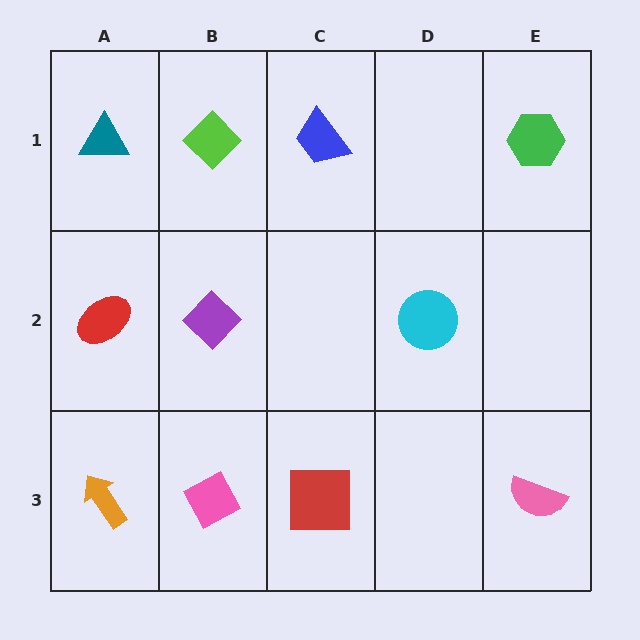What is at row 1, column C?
A blue trapezoid.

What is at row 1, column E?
A green hexagon.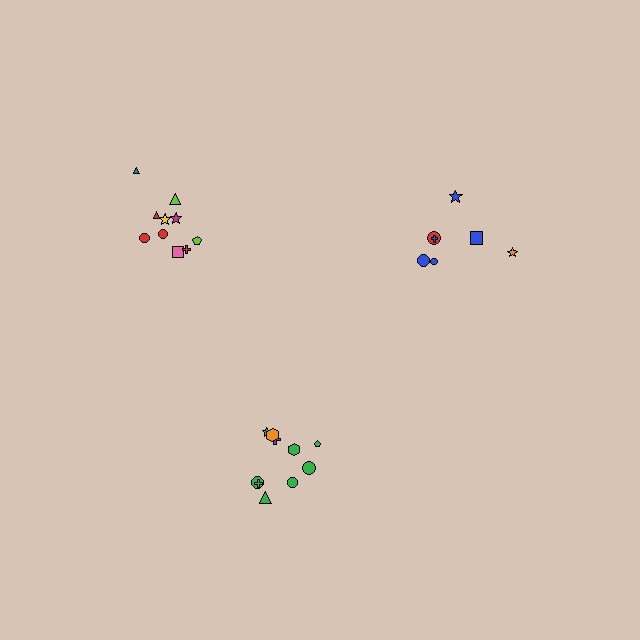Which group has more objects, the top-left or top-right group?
The top-left group.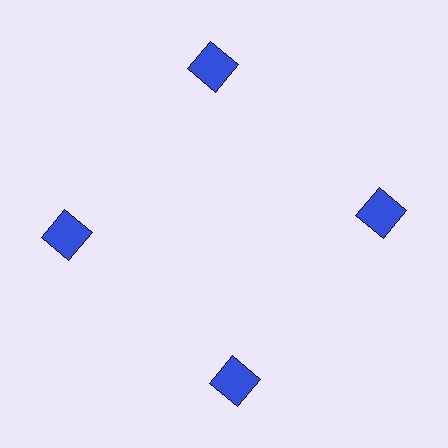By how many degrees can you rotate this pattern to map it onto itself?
The pattern maps onto itself every 90 degrees of rotation.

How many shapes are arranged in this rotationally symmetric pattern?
There are 4 shapes, arranged in 4 groups of 1.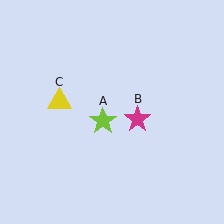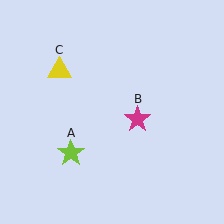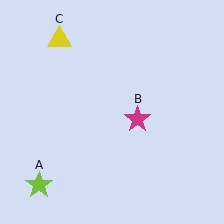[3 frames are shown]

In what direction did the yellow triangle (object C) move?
The yellow triangle (object C) moved up.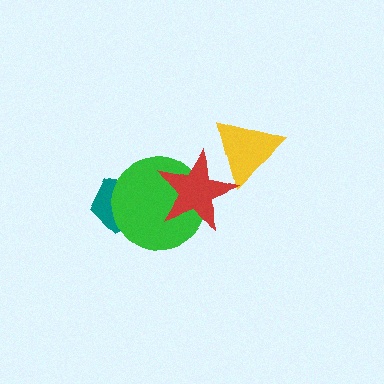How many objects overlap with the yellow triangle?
1 object overlaps with the yellow triangle.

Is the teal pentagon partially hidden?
Yes, it is partially covered by another shape.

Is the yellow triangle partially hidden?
Yes, it is partially covered by another shape.